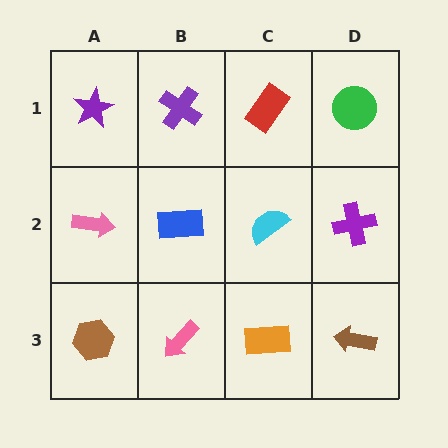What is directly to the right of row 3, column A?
A pink arrow.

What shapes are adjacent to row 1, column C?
A cyan semicircle (row 2, column C), a purple cross (row 1, column B), a green circle (row 1, column D).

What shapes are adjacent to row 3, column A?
A pink arrow (row 2, column A), a pink arrow (row 3, column B).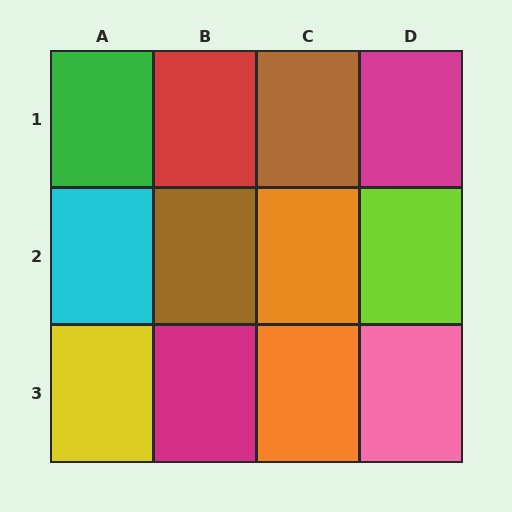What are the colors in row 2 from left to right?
Cyan, brown, orange, lime.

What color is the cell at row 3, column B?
Magenta.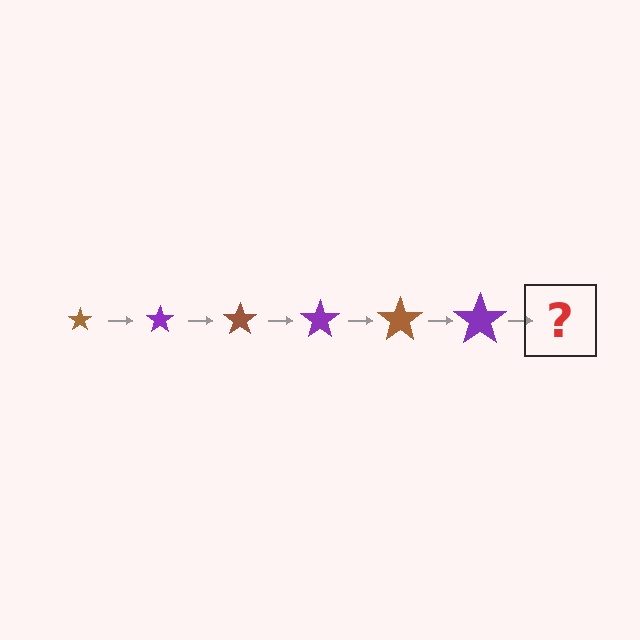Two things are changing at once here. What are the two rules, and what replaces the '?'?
The two rules are that the star grows larger each step and the color cycles through brown and purple. The '?' should be a brown star, larger than the previous one.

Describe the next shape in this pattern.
It should be a brown star, larger than the previous one.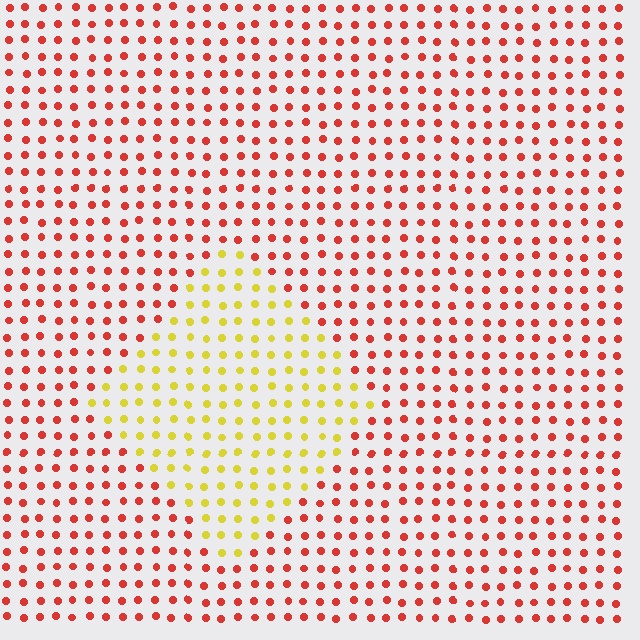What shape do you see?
I see a diamond.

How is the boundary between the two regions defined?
The boundary is defined purely by a slight shift in hue (about 57 degrees). Spacing, size, and orientation are identical on both sides.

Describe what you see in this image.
The image is filled with small red elements in a uniform arrangement. A diamond-shaped region is visible where the elements are tinted to a slightly different hue, forming a subtle color boundary.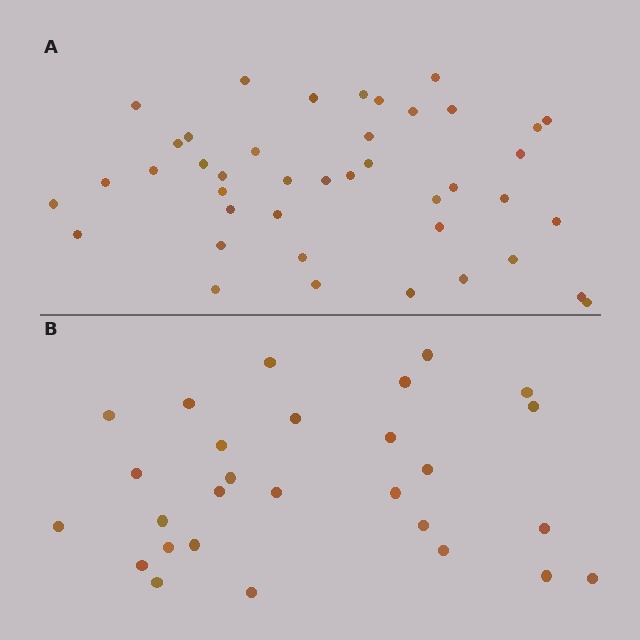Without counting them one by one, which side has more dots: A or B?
Region A (the top region) has more dots.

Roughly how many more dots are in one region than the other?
Region A has approximately 15 more dots than region B.